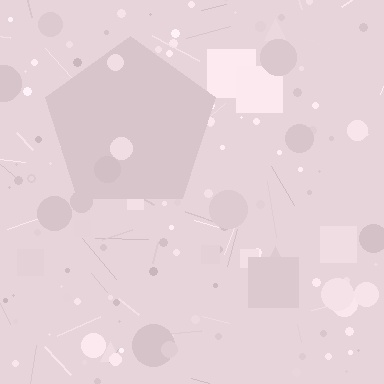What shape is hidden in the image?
A pentagon is hidden in the image.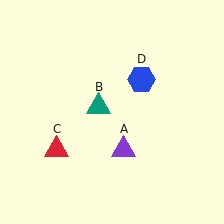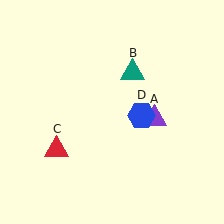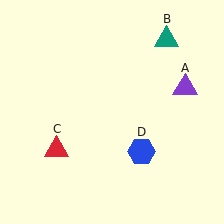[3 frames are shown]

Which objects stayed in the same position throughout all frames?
Red triangle (object C) remained stationary.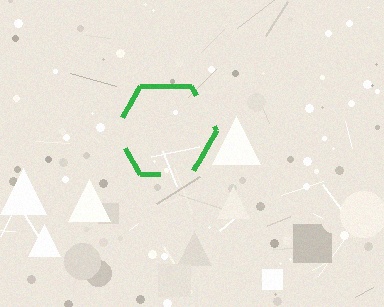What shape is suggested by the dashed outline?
The dashed outline suggests a hexagon.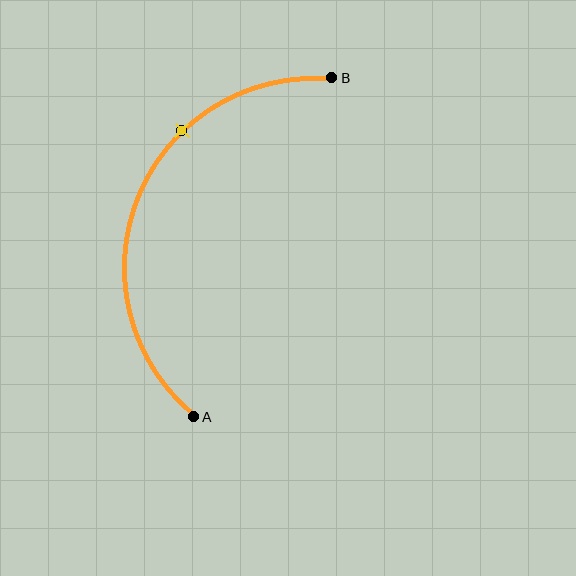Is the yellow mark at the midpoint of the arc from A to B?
No. The yellow mark lies on the arc but is closer to endpoint B. The arc midpoint would be at the point on the curve equidistant along the arc from both A and B.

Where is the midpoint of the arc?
The arc midpoint is the point on the curve farthest from the straight line joining A and B. It sits to the left of that line.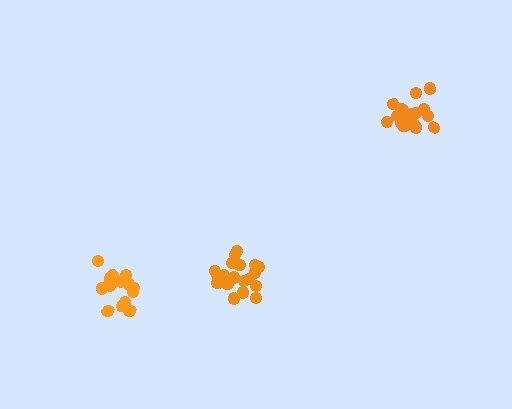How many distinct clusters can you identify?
There are 3 distinct clusters.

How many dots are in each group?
Group 1: 20 dots, Group 2: 17 dots, Group 3: 18 dots (55 total).